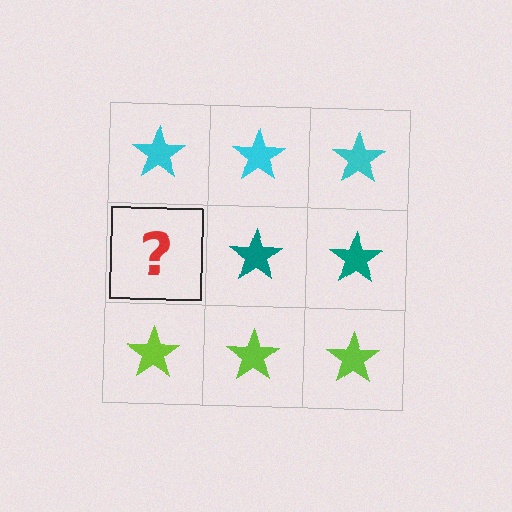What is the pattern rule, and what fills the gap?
The rule is that each row has a consistent color. The gap should be filled with a teal star.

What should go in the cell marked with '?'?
The missing cell should contain a teal star.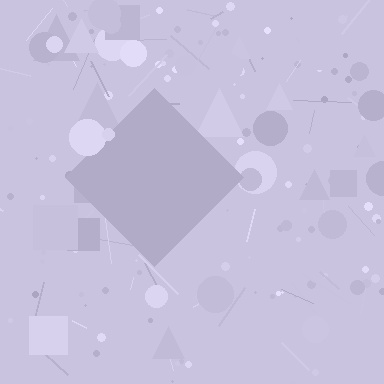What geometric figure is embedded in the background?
A diamond is embedded in the background.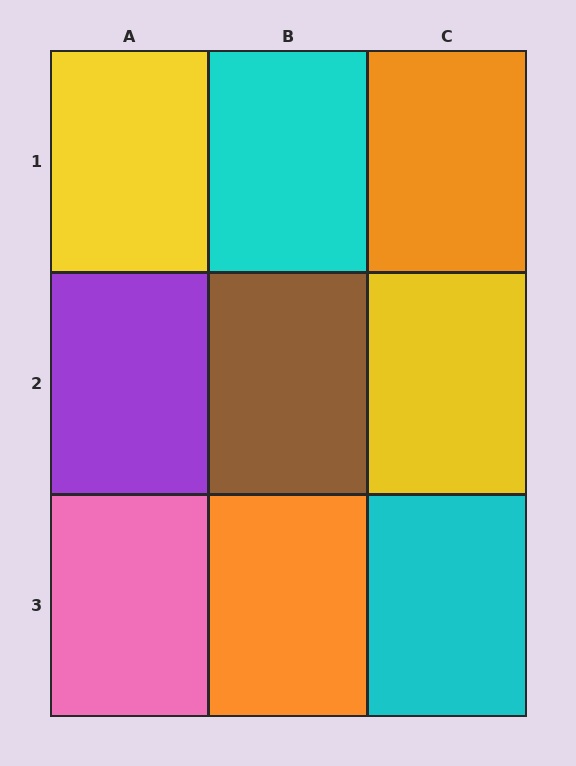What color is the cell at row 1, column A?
Yellow.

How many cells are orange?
2 cells are orange.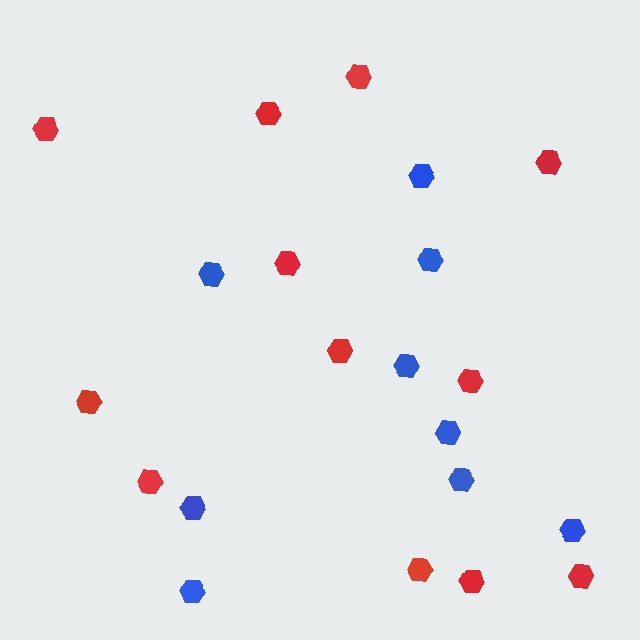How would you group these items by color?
There are 2 groups: one group of blue hexagons (9) and one group of red hexagons (12).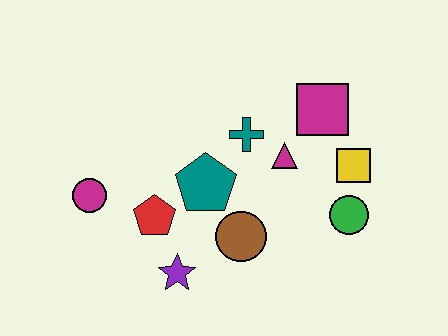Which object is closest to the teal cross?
The magenta triangle is closest to the teal cross.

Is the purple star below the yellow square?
Yes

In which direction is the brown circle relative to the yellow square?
The brown circle is to the left of the yellow square.